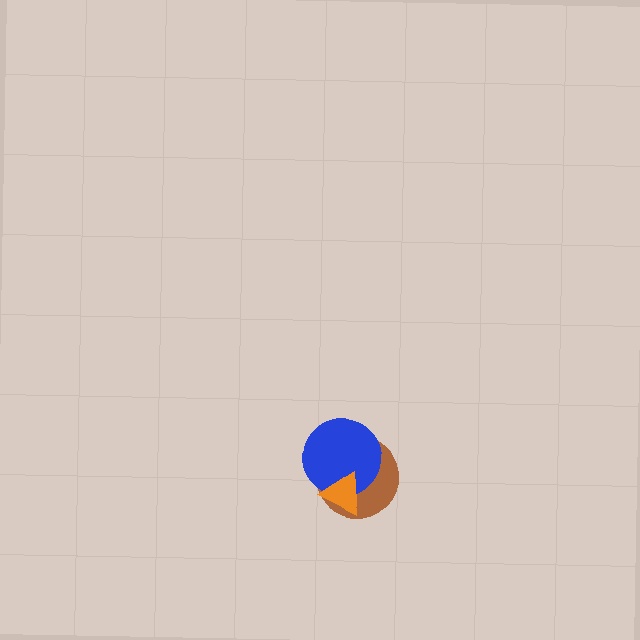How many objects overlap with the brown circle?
2 objects overlap with the brown circle.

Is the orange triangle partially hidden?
No, no other shape covers it.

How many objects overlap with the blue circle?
2 objects overlap with the blue circle.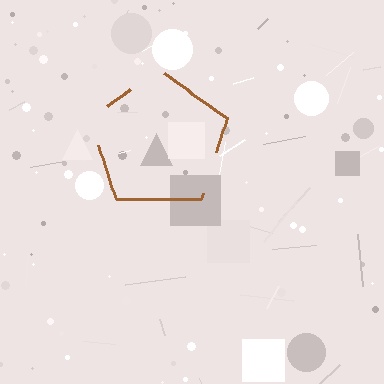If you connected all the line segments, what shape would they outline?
They would outline a pentagon.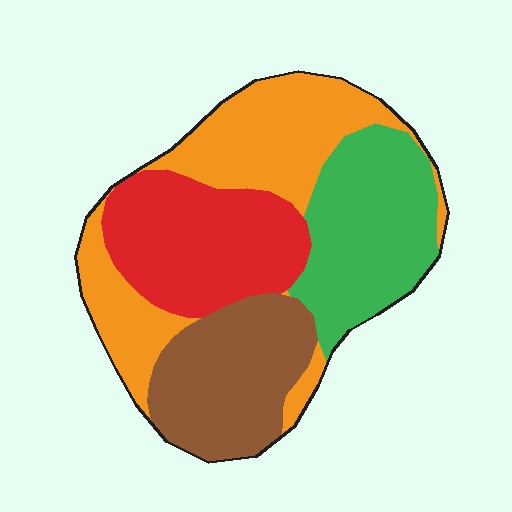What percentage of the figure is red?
Red takes up about one quarter (1/4) of the figure.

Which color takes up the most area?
Orange, at roughly 30%.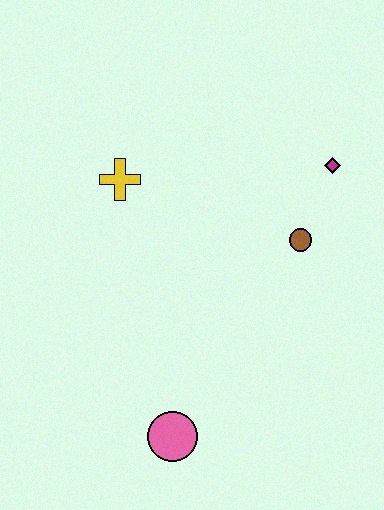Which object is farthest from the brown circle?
The pink circle is farthest from the brown circle.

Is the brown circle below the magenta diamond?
Yes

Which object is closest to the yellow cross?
The brown circle is closest to the yellow cross.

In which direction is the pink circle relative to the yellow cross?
The pink circle is below the yellow cross.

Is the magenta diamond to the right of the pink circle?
Yes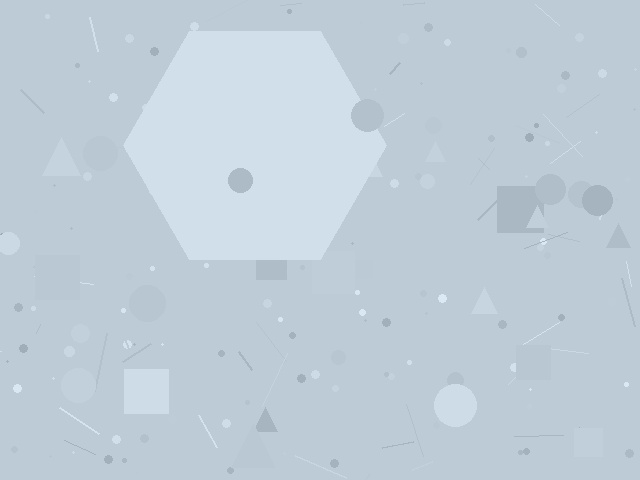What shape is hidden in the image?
A hexagon is hidden in the image.